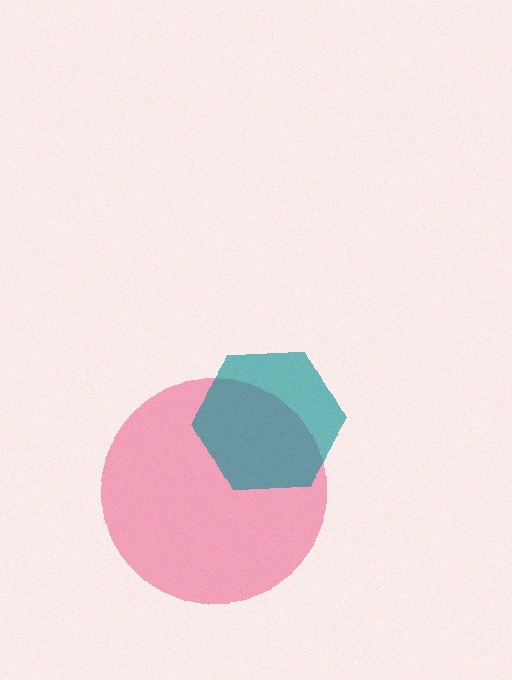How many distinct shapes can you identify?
There are 2 distinct shapes: a pink circle, a teal hexagon.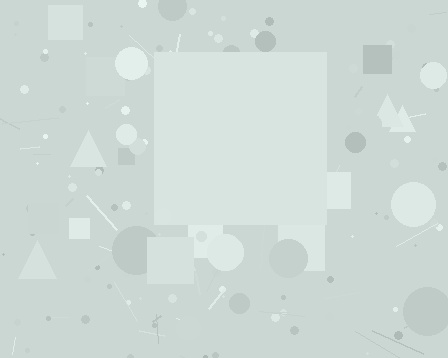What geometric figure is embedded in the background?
A square is embedded in the background.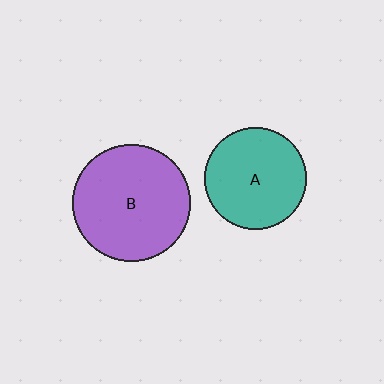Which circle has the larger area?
Circle B (purple).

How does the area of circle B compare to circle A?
Approximately 1.3 times.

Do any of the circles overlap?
No, none of the circles overlap.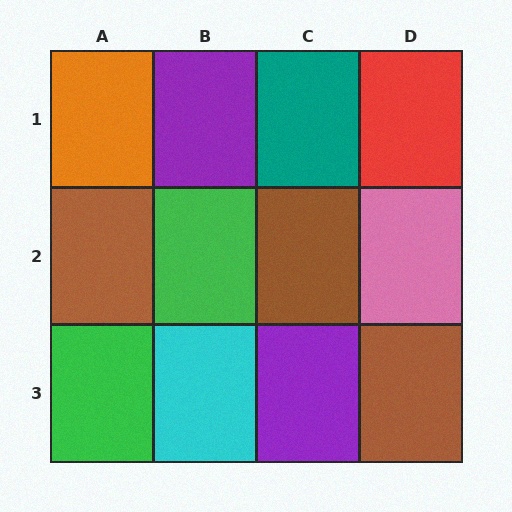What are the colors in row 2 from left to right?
Brown, green, brown, pink.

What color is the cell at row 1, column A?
Orange.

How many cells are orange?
1 cell is orange.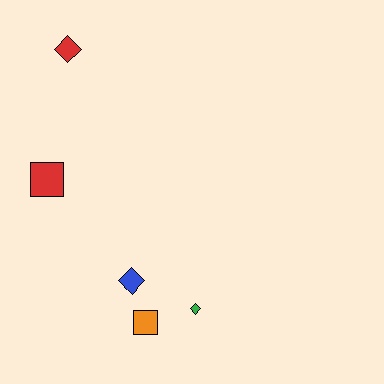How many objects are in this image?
There are 5 objects.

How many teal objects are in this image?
There are no teal objects.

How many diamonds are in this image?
There are 3 diamonds.